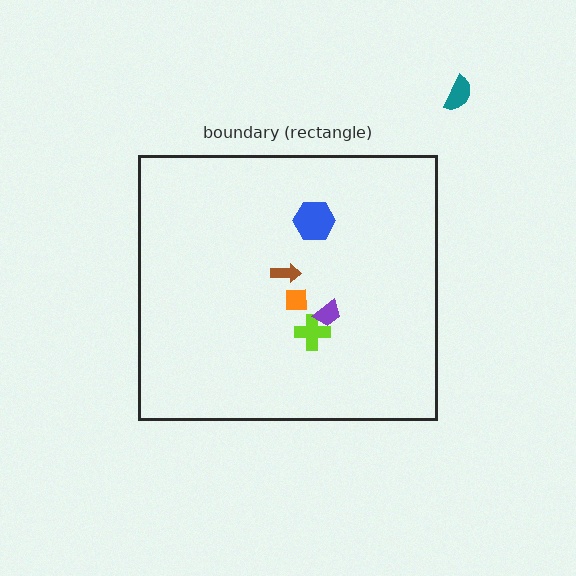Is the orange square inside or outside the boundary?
Inside.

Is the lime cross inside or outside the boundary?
Inside.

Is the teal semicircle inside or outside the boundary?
Outside.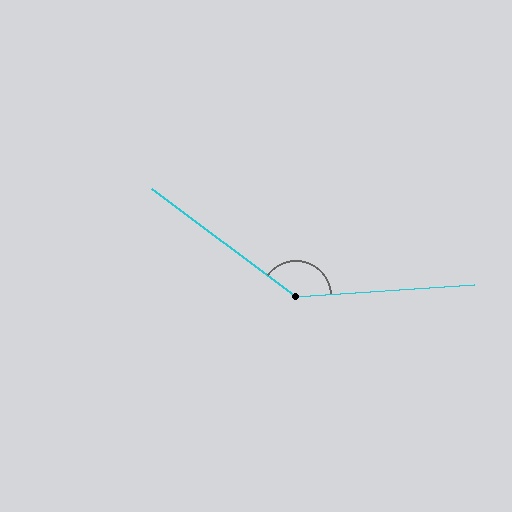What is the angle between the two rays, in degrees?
Approximately 140 degrees.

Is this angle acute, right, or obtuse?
It is obtuse.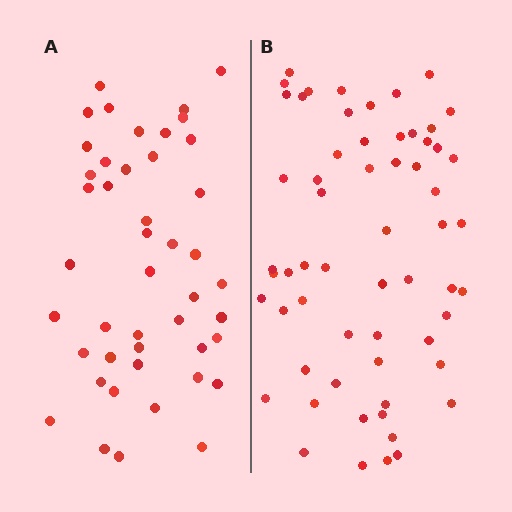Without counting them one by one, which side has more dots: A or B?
Region B (the right region) has more dots.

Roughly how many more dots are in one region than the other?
Region B has approximately 15 more dots than region A.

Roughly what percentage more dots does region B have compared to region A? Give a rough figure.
About 35% more.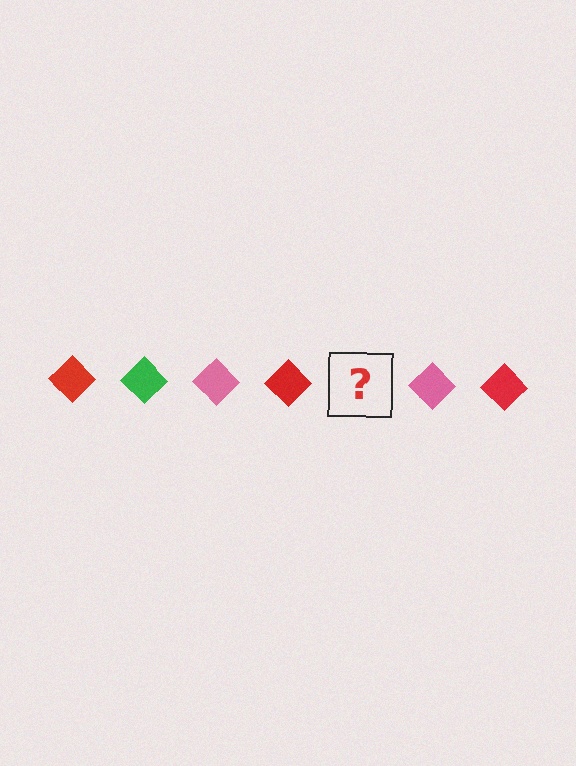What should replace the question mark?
The question mark should be replaced with a green diamond.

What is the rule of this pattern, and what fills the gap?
The rule is that the pattern cycles through red, green, pink diamonds. The gap should be filled with a green diamond.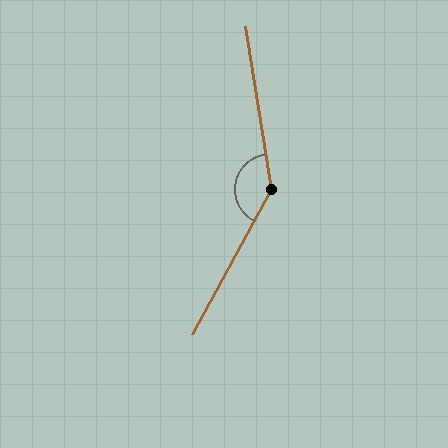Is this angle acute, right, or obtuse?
It is obtuse.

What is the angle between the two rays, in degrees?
Approximately 143 degrees.